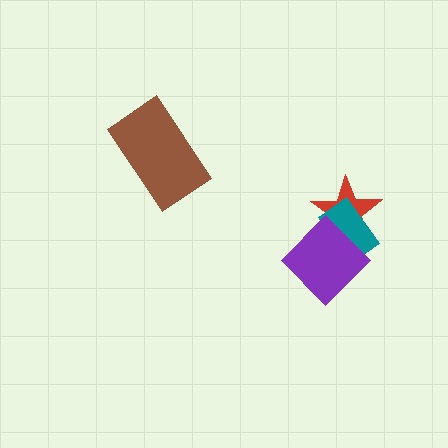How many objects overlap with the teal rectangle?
2 objects overlap with the teal rectangle.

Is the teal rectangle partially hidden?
Yes, it is partially covered by another shape.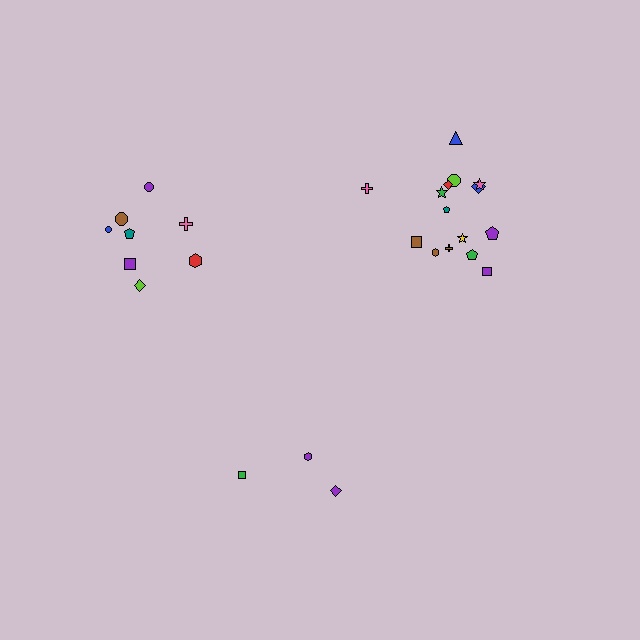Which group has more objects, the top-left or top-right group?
The top-right group.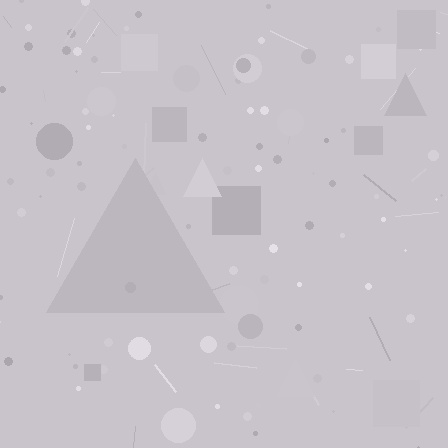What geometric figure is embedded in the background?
A triangle is embedded in the background.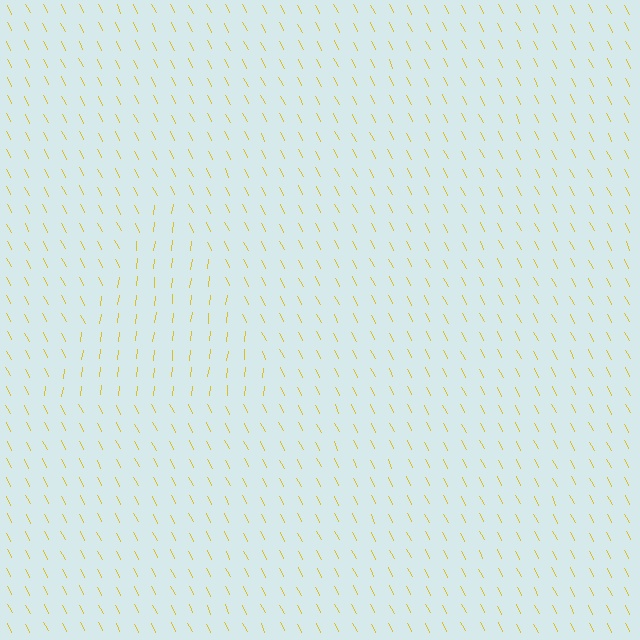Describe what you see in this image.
The image is filled with small yellow line segments. A triangle region in the image has lines oriented differently from the surrounding lines, creating a visible texture boundary.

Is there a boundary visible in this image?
Yes, there is a texture boundary formed by a change in line orientation.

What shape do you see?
I see a triangle.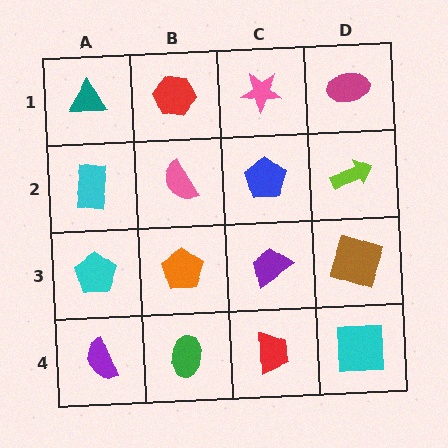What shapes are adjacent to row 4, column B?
An orange pentagon (row 3, column B), a purple semicircle (row 4, column A), a red trapezoid (row 4, column C).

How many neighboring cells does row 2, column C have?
4.